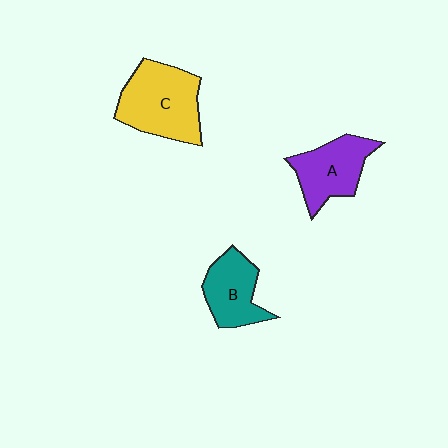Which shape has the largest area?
Shape C (yellow).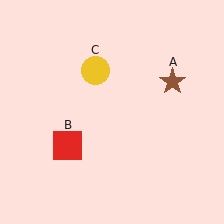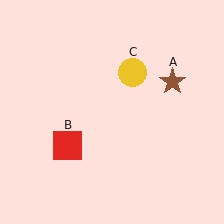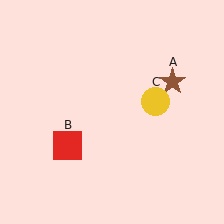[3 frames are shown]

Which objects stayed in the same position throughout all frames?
Brown star (object A) and red square (object B) remained stationary.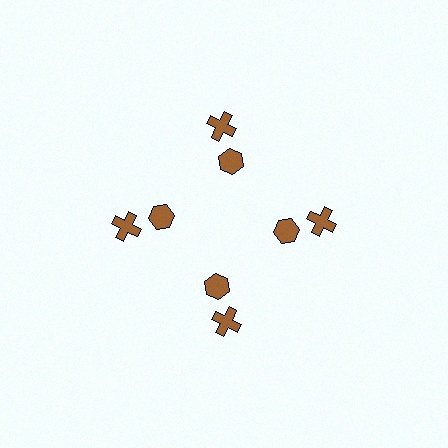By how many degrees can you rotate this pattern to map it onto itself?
The pattern maps onto itself every 90 degrees of rotation.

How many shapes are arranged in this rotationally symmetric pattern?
There are 8 shapes, arranged in 4 groups of 2.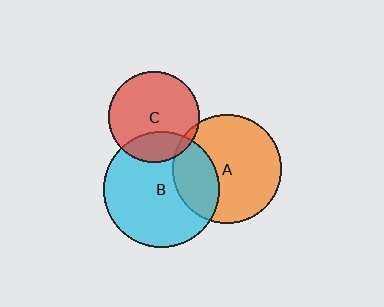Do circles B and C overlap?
Yes.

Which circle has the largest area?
Circle B (cyan).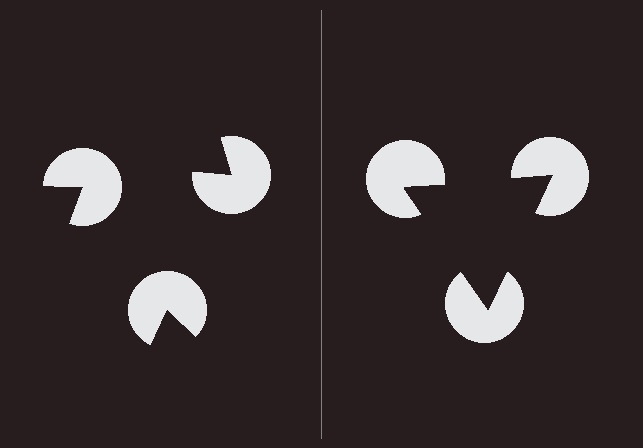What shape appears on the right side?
An illusory triangle.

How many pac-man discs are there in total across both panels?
6 — 3 on each side.